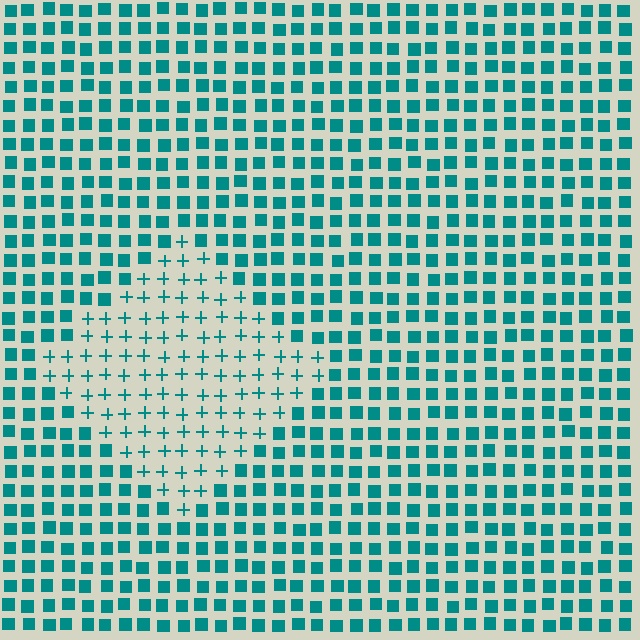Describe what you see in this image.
The image is filled with small teal elements arranged in a uniform grid. A diamond-shaped region contains plus signs, while the surrounding area contains squares. The boundary is defined purely by the change in element shape.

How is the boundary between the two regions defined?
The boundary is defined by a change in element shape: plus signs inside vs. squares outside. All elements share the same color and spacing.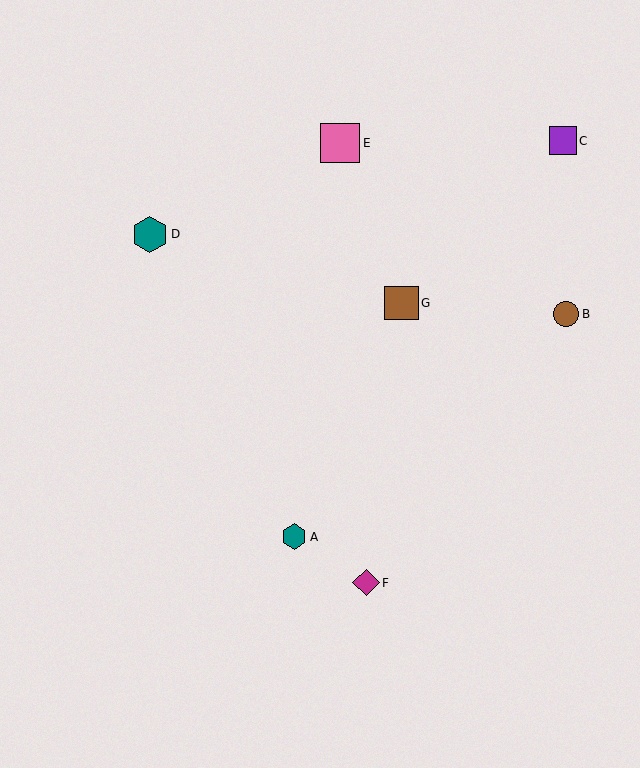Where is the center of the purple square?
The center of the purple square is at (563, 141).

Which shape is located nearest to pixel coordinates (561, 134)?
The purple square (labeled C) at (563, 141) is nearest to that location.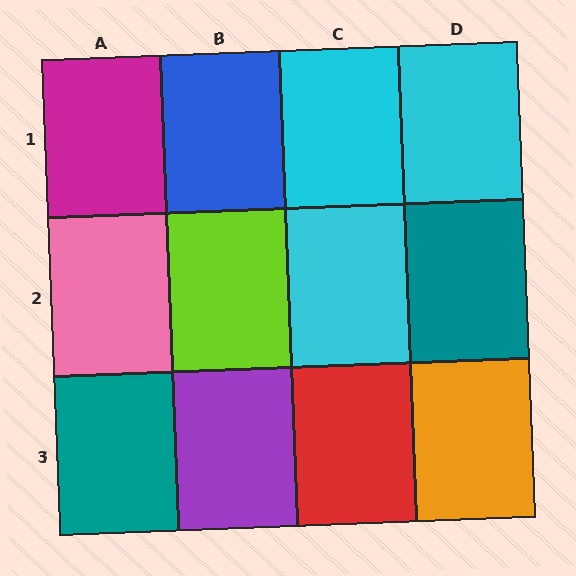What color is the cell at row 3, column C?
Red.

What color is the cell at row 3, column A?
Teal.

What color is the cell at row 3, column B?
Purple.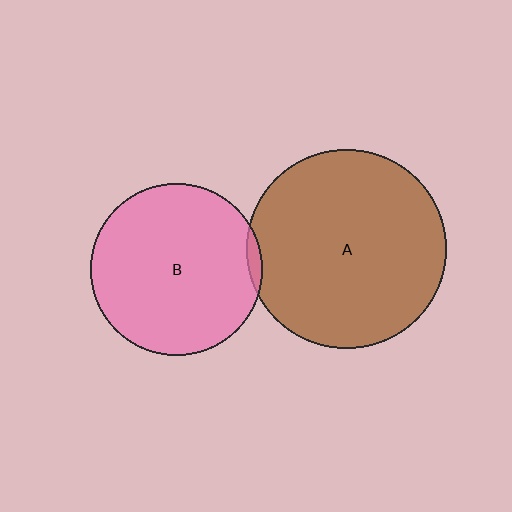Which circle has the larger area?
Circle A (brown).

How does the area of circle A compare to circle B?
Approximately 1.3 times.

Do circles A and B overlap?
Yes.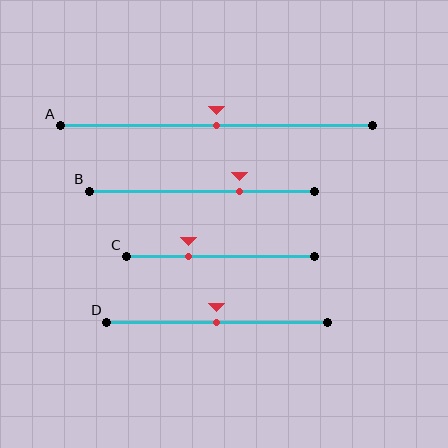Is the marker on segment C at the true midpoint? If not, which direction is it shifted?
No, the marker on segment C is shifted to the left by about 17% of the segment length.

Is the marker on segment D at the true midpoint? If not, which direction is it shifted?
Yes, the marker on segment D is at the true midpoint.